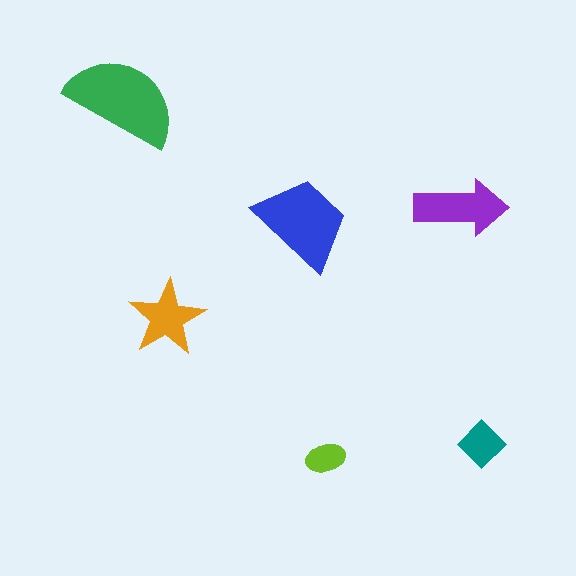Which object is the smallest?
The lime ellipse.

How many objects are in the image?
There are 6 objects in the image.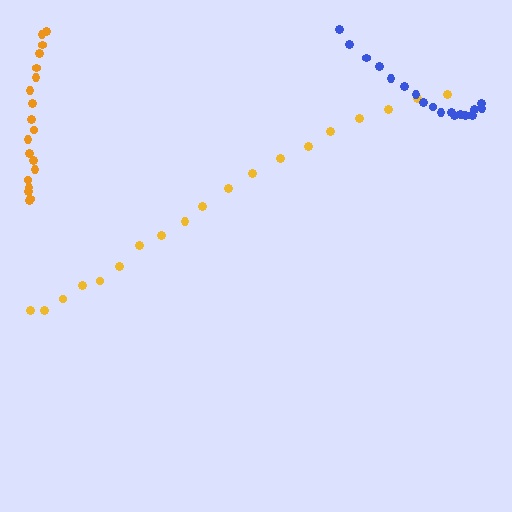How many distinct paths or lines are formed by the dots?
There are 3 distinct paths.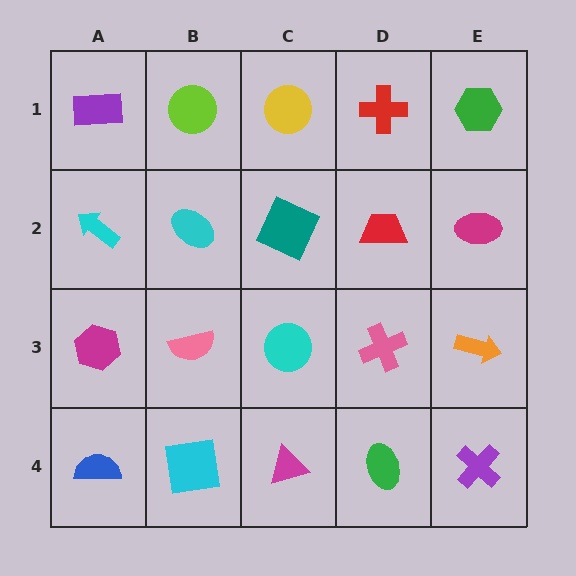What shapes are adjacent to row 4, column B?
A pink semicircle (row 3, column B), a blue semicircle (row 4, column A), a magenta triangle (row 4, column C).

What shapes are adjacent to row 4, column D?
A pink cross (row 3, column D), a magenta triangle (row 4, column C), a purple cross (row 4, column E).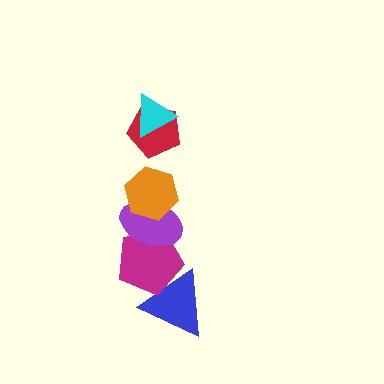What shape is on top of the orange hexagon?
The red pentagon is on top of the orange hexagon.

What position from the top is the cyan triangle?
The cyan triangle is 1st from the top.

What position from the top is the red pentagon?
The red pentagon is 2nd from the top.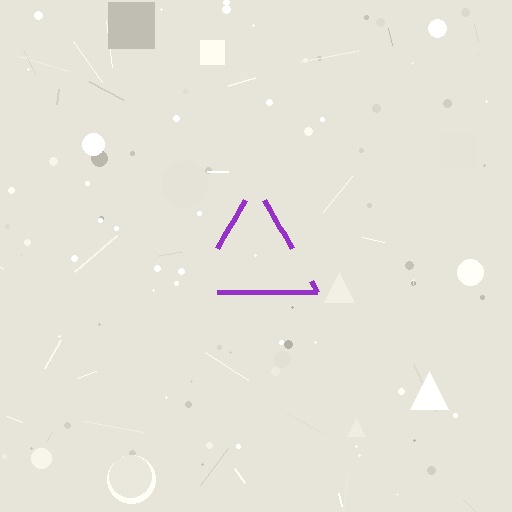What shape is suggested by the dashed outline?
The dashed outline suggests a triangle.